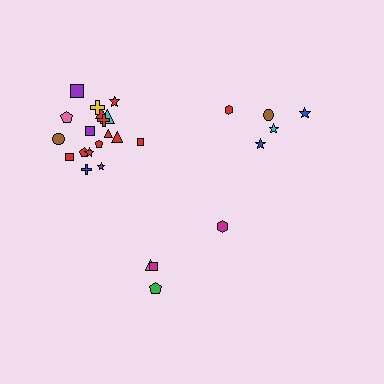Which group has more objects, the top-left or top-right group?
The top-left group.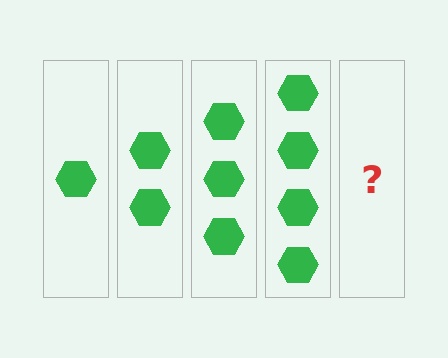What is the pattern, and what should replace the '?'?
The pattern is that each step adds one more hexagon. The '?' should be 5 hexagons.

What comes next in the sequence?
The next element should be 5 hexagons.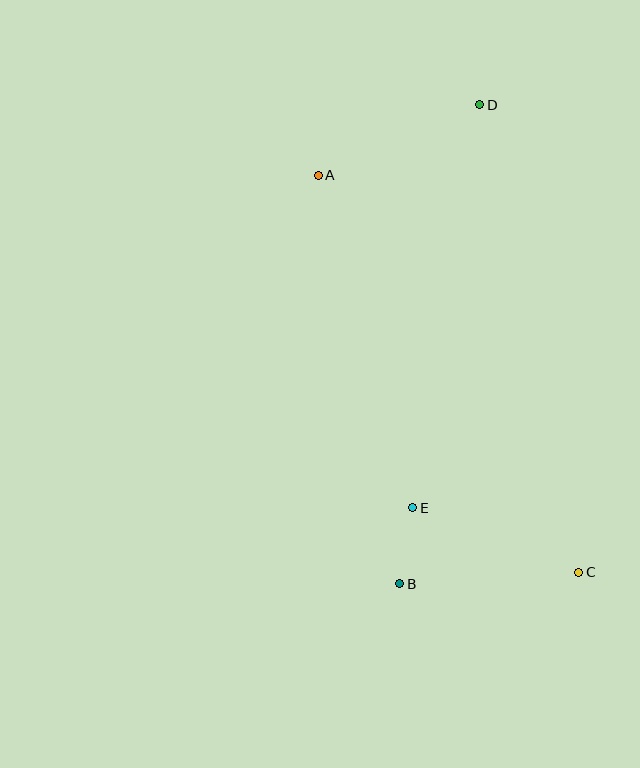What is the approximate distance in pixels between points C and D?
The distance between C and D is approximately 478 pixels.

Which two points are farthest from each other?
Points B and D are farthest from each other.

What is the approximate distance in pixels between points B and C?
The distance between B and C is approximately 180 pixels.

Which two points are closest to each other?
Points B and E are closest to each other.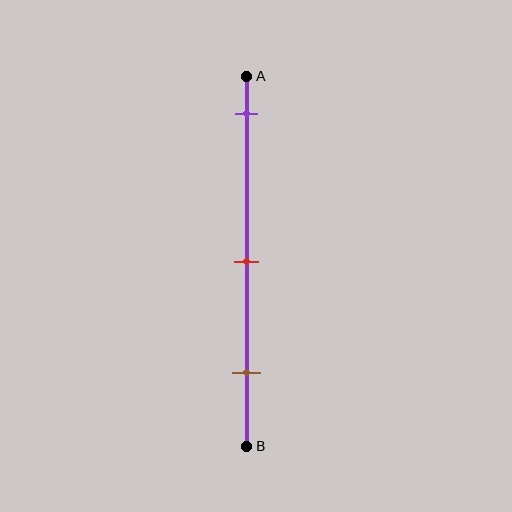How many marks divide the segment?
There are 3 marks dividing the segment.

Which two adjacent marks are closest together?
The red and brown marks are the closest adjacent pair.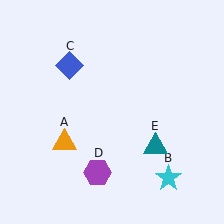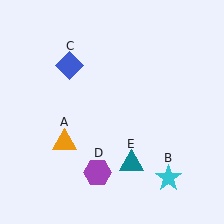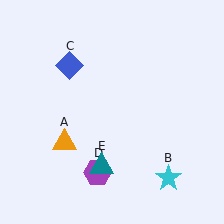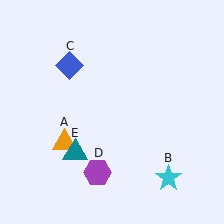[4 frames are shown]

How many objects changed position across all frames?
1 object changed position: teal triangle (object E).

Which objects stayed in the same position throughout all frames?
Orange triangle (object A) and cyan star (object B) and blue diamond (object C) and purple hexagon (object D) remained stationary.